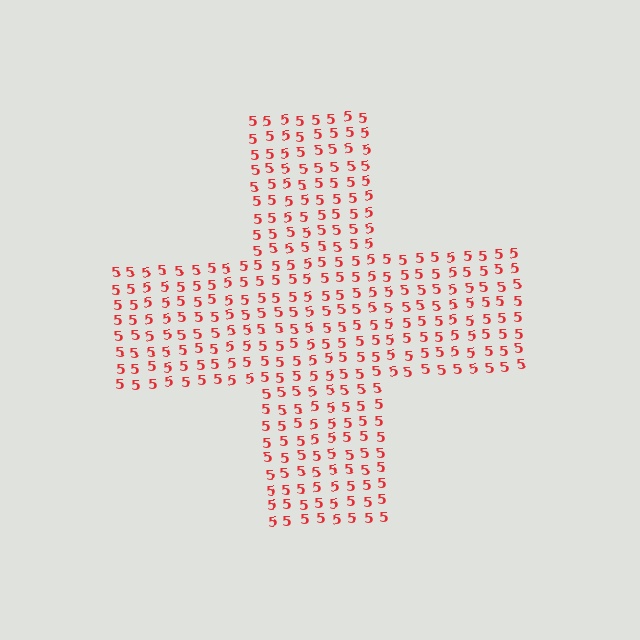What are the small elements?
The small elements are digit 5's.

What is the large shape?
The large shape is a cross.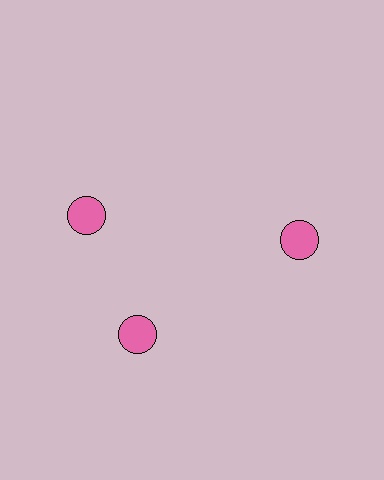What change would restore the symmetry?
The symmetry would be restored by rotating it back into even spacing with its neighbors so that all 3 circles sit at equal angles and equal distance from the center.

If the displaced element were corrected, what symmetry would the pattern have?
It would have 3-fold rotational symmetry — the pattern would map onto itself every 120 degrees.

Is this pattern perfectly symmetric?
No. The 3 pink circles are arranged in a ring, but one element near the 11 o'clock position is rotated out of alignment along the ring, breaking the 3-fold rotational symmetry.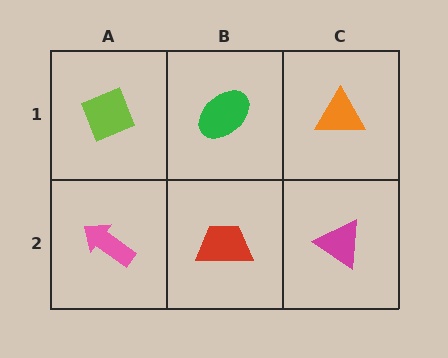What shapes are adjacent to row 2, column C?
An orange triangle (row 1, column C), a red trapezoid (row 2, column B).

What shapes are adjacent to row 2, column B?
A green ellipse (row 1, column B), a pink arrow (row 2, column A), a magenta triangle (row 2, column C).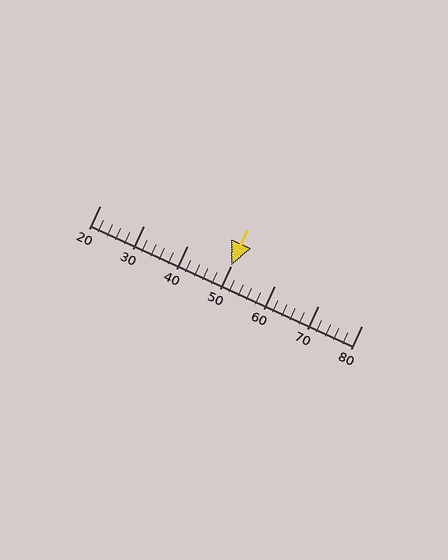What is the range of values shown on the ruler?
The ruler shows values from 20 to 80.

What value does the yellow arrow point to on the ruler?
The yellow arrow points to approximately 50.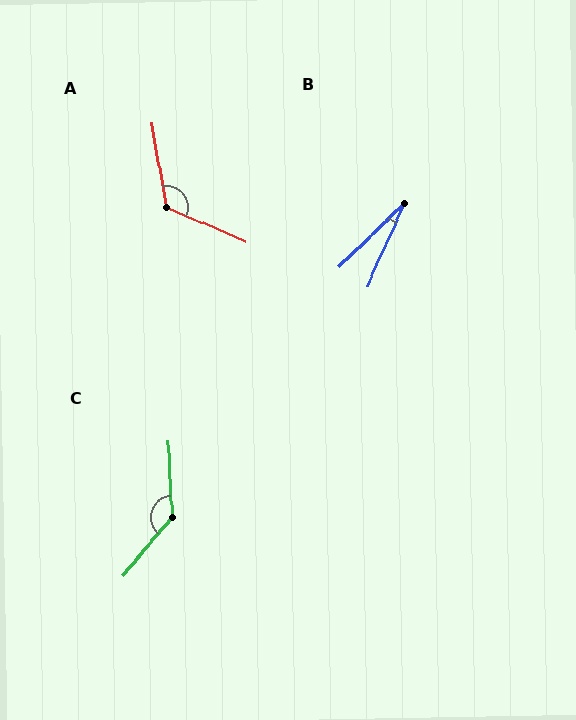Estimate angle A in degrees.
Approximately 123 degrees.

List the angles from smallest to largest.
B (22°), A (123°), C (137°).